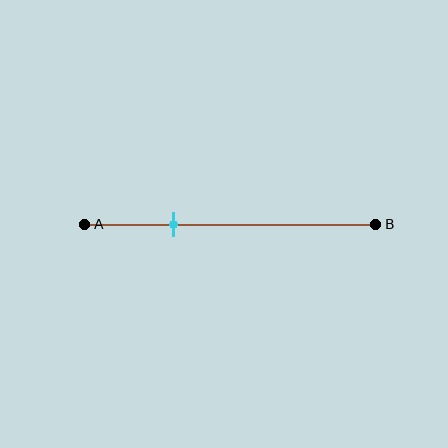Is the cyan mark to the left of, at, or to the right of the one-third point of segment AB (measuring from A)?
The cyan mark is approximately at the one-third point of segment AB.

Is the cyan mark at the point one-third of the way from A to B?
Yes, the mark is approximately at the one-third point.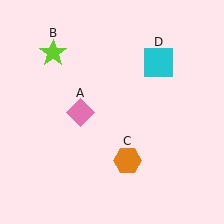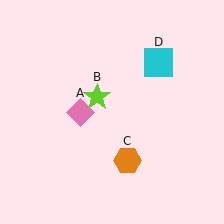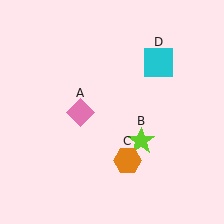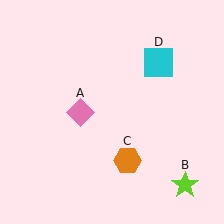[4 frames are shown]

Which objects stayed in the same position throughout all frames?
Pink diamond (object A) and orange hexagon (object C) and cyan square (object D) remained stationary.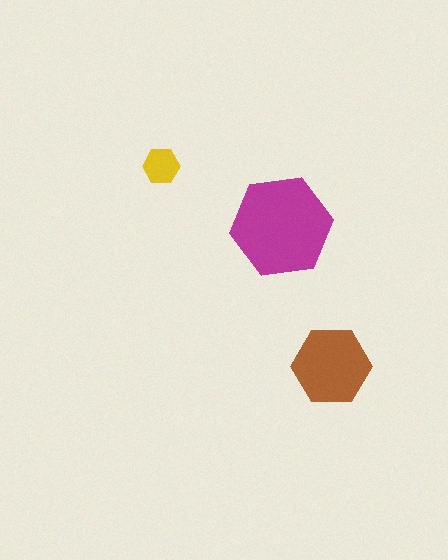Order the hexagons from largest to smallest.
the magenta one, the brown one, the yellow one.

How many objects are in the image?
There are 3 objects in the image.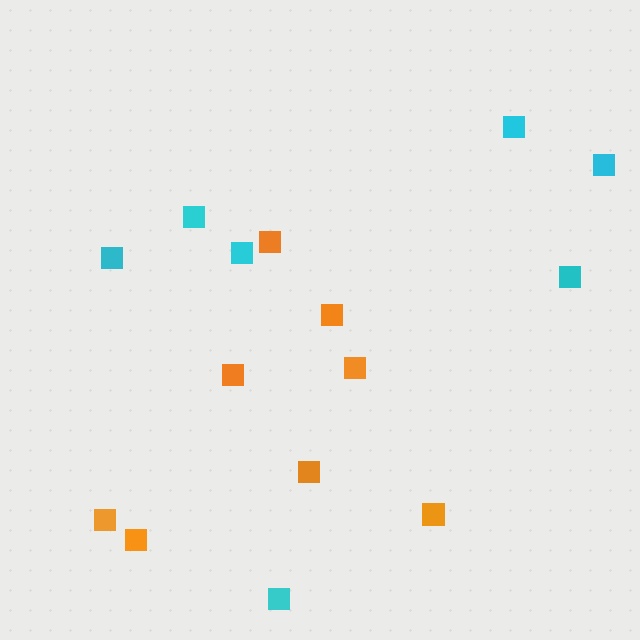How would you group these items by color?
There are 2 groups: one group of orange squares (8) and one group of cyan squares (7).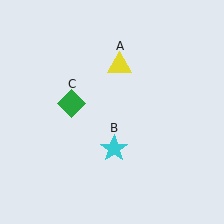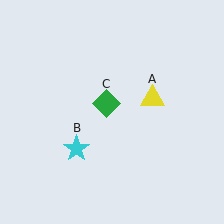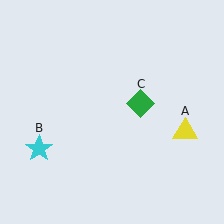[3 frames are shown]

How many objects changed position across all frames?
3 objects changed position: yellow triangle (object A), cyan star (object B), green diamond (object C).